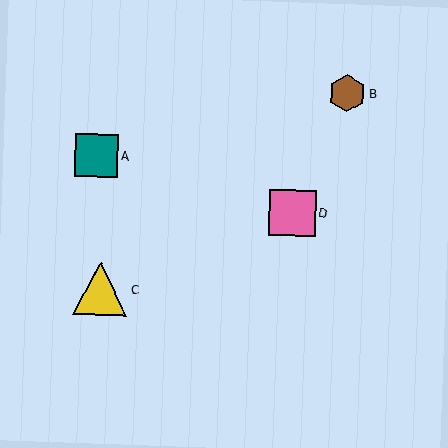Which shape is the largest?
The yellow triangle (labeled C) is the largest.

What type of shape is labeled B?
Shape B is a brown hexagon.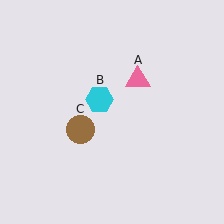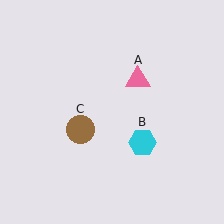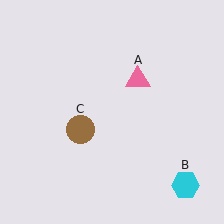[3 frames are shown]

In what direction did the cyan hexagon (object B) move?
The cyan hexagon (object B) moved down and to the right.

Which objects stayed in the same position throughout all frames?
Pink triangle (object A) and brown circle (object C) remained stationary.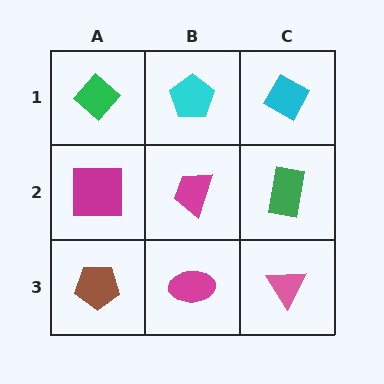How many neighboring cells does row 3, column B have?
3.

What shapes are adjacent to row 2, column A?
A green diamond (row 1, column A), a brown pentagon (row 3, column A), a magenta trapezoid (row 2, column B).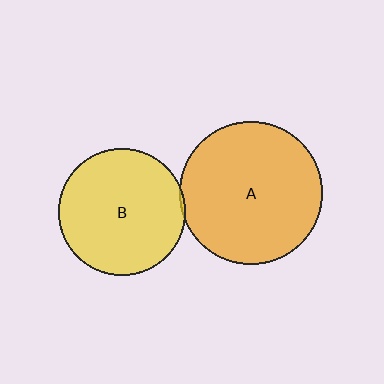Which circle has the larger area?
Circle A (orange).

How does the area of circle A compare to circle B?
Approximately 1.3 times.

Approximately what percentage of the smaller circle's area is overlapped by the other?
Approximately 5%.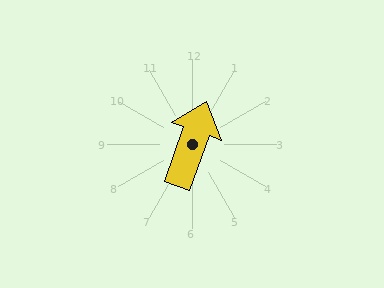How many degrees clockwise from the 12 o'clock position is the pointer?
Approximately 19 degrees.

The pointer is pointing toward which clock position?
Roughly 1 o'clock.